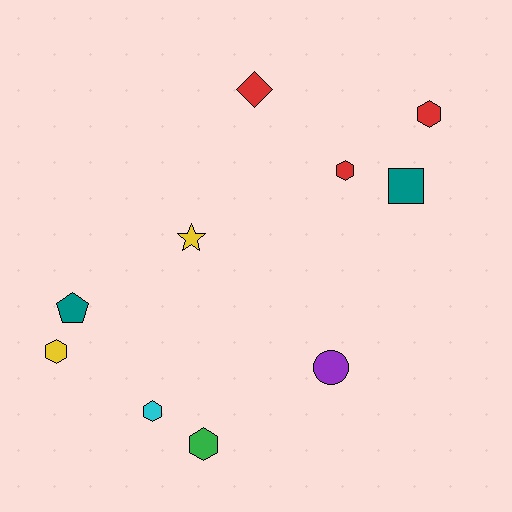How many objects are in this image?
There are 10 objects.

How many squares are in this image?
There is 1 square.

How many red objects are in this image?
There are 3 red objects.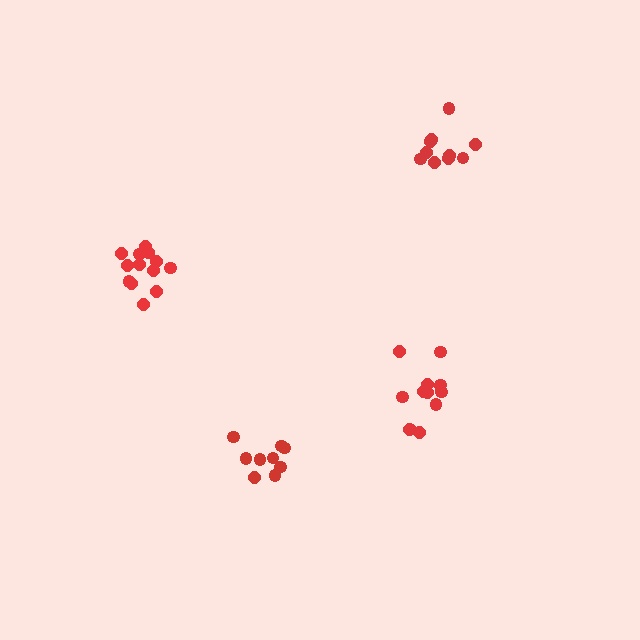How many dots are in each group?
Group 1: 10 dots, Group 2: 9 dots, Group 3: 13 dots, Group 4: 13 dots (45 total).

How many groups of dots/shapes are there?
There are 4 groups.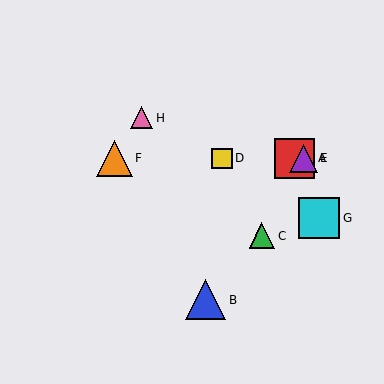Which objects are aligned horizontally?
Objects A, D, E, F are aligned horizontally.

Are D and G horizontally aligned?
No, D is at y≈158 and G is at y≈218.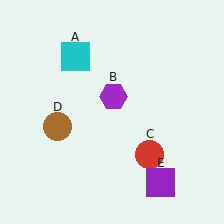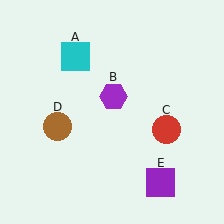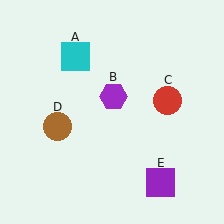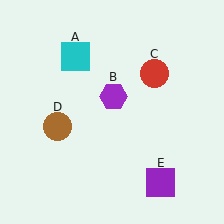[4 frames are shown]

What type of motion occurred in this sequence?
The red circle (object C) rotated counterclockwise around the center of the scene.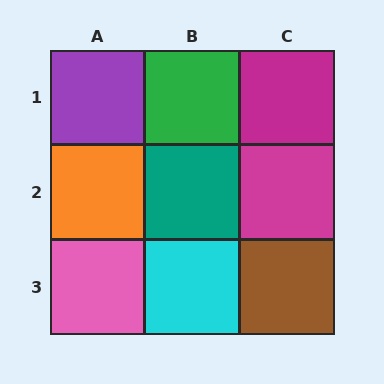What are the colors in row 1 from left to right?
Purple, green, magenta.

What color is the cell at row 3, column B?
Cyan.